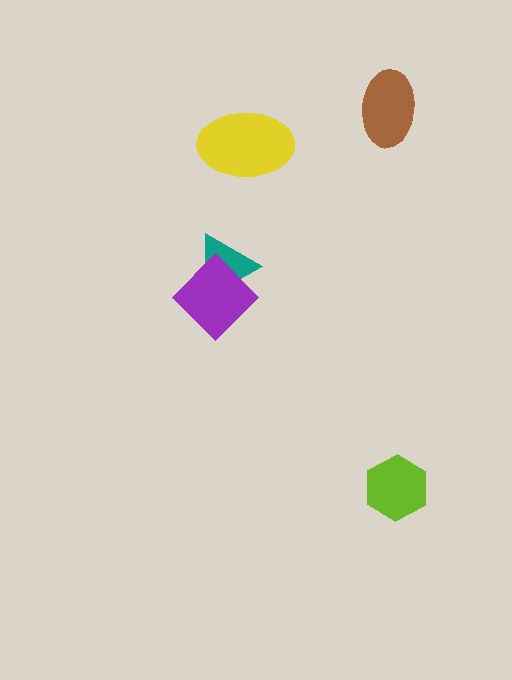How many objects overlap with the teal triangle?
1 object overlaps with the teal triangle.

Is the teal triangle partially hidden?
Yes, it is partially covered by another shape.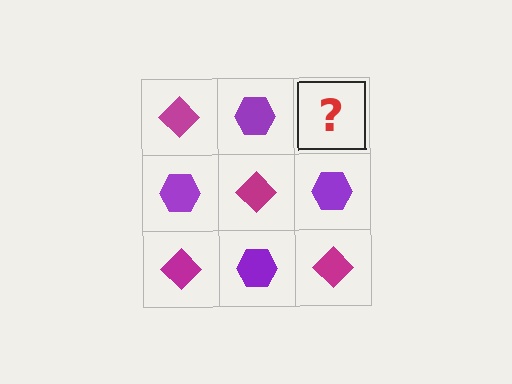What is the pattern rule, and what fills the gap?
The rule is that it alternates magenta diamond and purple hexagon in a checkerboard pattern. The gap should be filled with a magenta diamond.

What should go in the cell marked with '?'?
The missing cell should contain a magenta diamond.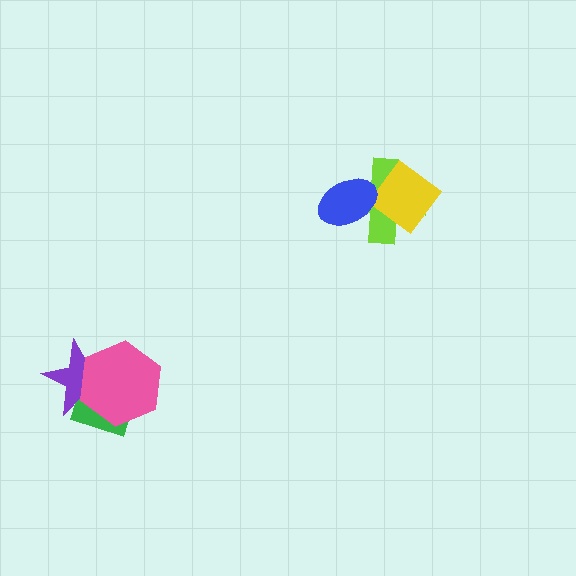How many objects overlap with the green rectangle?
2 objects overlap with the green rectangle.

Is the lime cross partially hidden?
Yes, it is partially covered by another shape.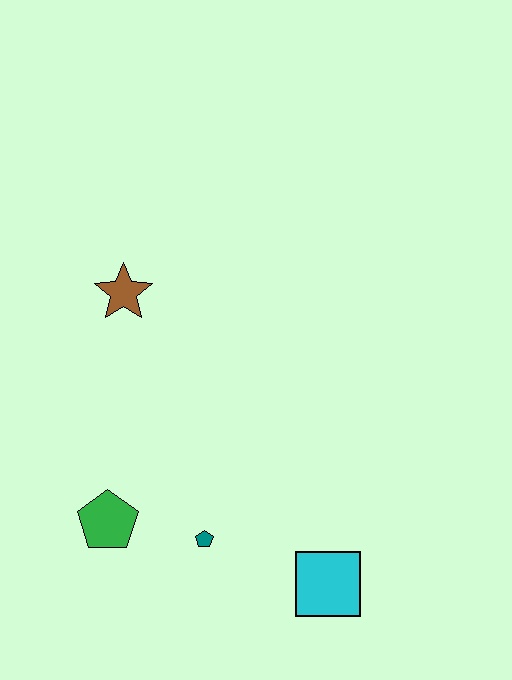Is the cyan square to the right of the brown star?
Yes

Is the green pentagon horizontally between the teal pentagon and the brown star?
No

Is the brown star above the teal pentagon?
Yes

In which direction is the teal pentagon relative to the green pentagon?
The teal pentagon is to the right of the green pentagon.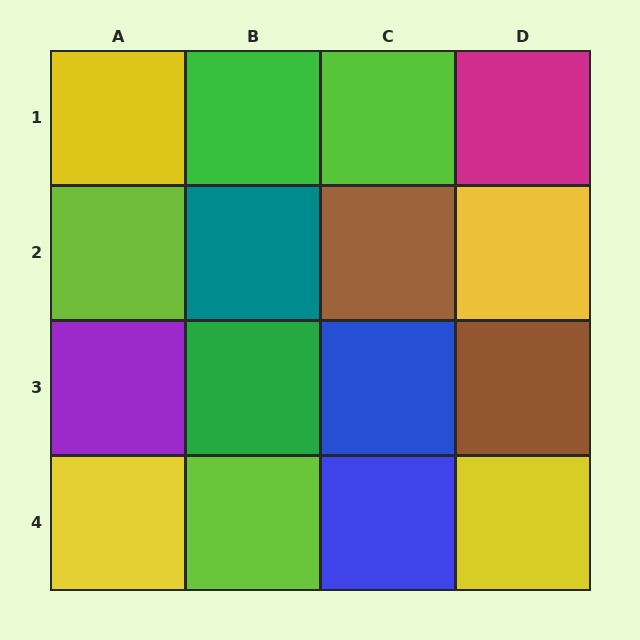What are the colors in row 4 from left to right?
Yellow, lime, blue, yellow.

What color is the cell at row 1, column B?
Green.